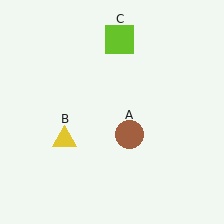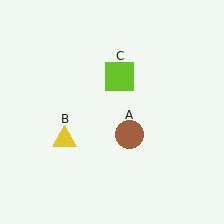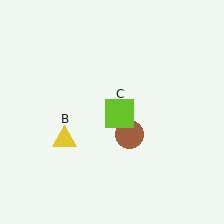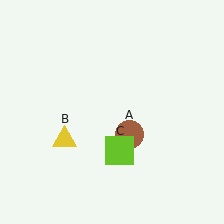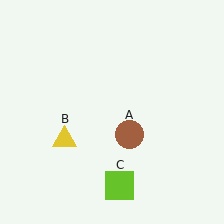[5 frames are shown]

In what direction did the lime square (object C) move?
The lime square (object C) moved down.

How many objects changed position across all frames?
1 object changed position: lime square (object C).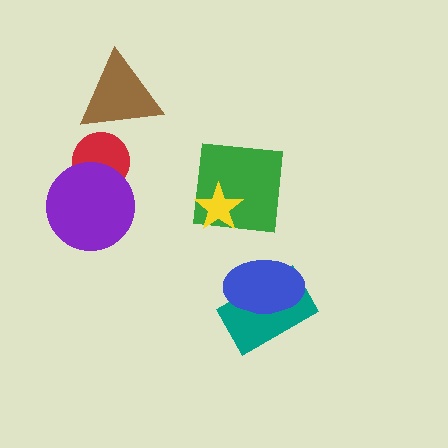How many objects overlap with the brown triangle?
1 object overlaps with the brown triangle.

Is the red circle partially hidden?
Yes, it is partially covered by another shape.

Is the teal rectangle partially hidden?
Yes, it is partially covered by another shape.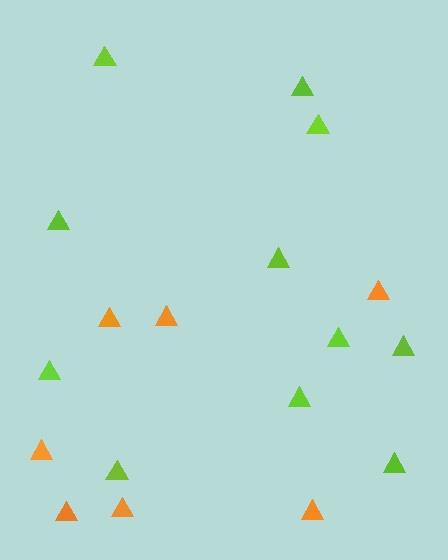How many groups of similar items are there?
There are 2 groups: one group of orange triangles (7) and one group of lime triangles (11).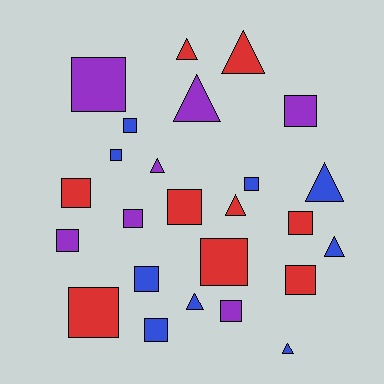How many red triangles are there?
There are 3 red triangles.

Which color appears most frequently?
Blue, with 9 objects.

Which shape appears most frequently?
Square, with 16 objects.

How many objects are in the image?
There are 25 objects.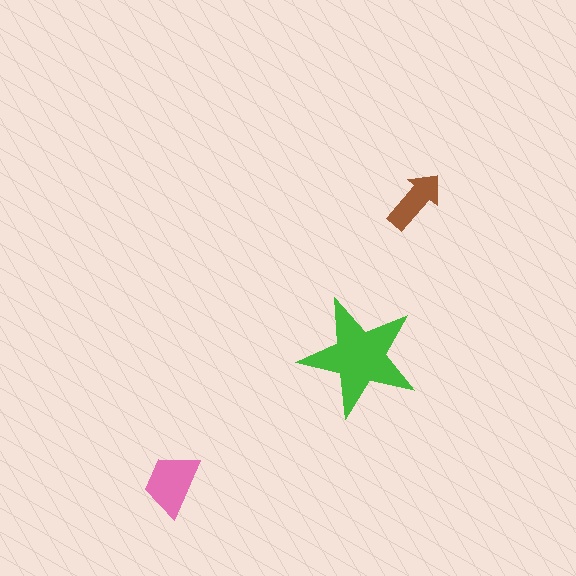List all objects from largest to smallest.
The green star, the pink trapezoid, the brown arrow.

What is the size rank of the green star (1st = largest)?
1st.